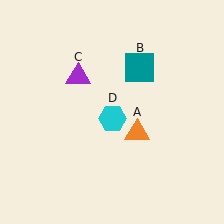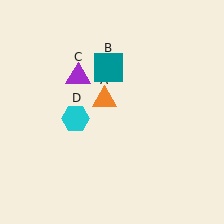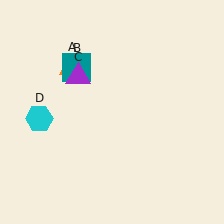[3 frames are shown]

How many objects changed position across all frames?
3 objects changed position: orange triangle (object A), teal square (object B), cyan hexagon (object D).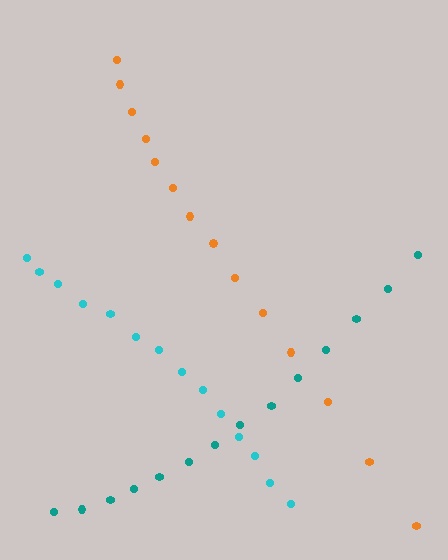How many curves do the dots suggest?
There are 3 distinct paths.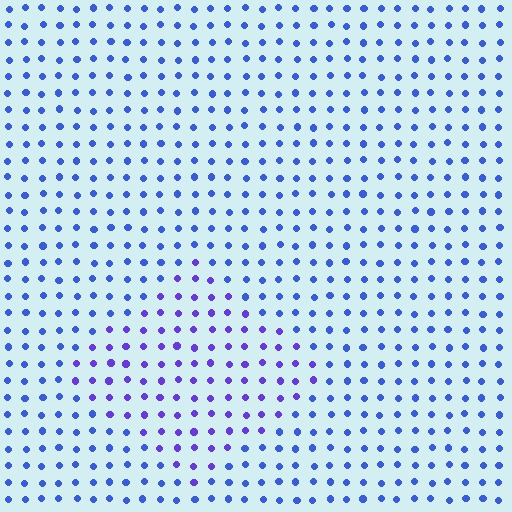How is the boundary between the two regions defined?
The boundary is defined purely by a slight shift in hue (about 30 degrees). Spacing, size, and orientation are identical on both sides.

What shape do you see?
I see a diamond.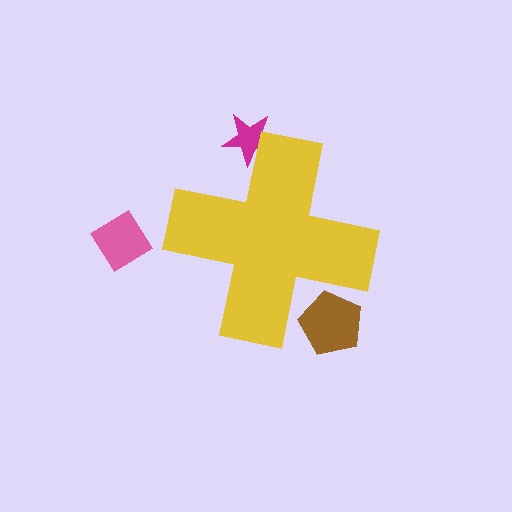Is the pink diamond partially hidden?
No, the pink diamond is fully visible.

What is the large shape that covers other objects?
A yellow cross.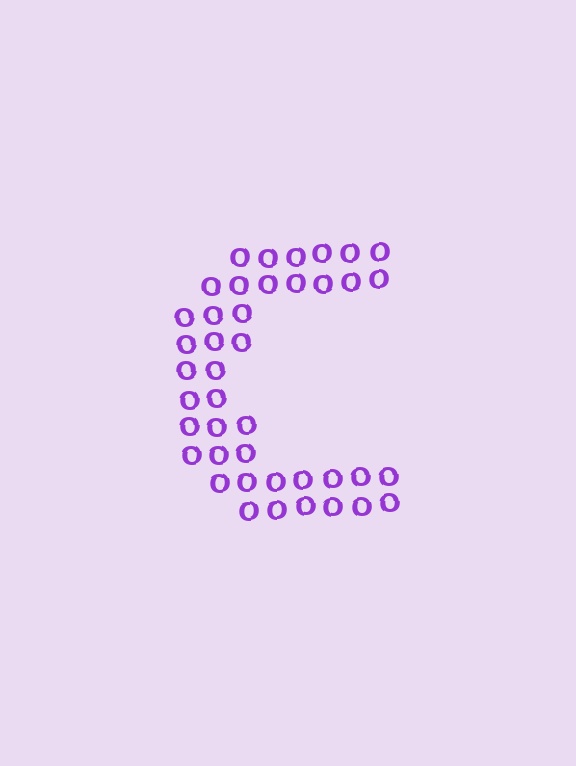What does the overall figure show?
The overall figure shows the letter C.